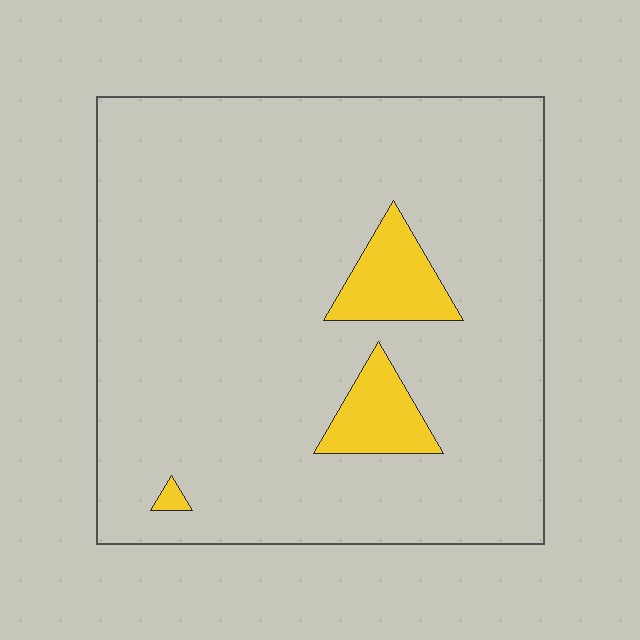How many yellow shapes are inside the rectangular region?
3.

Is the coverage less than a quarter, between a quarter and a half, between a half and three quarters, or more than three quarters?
Less than a quarter.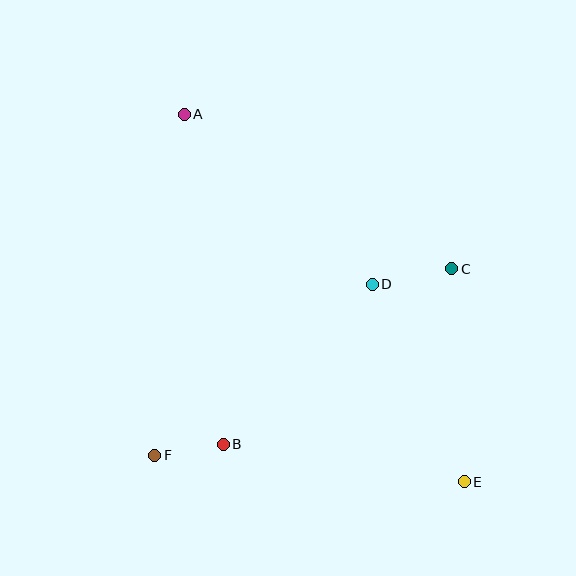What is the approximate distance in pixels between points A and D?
The distance between A and D is approximately 253 pixels.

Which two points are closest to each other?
Points B and F are closest to each other.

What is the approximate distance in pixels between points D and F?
The distance between D and F is approximately 277 pixels.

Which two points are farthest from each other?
Points A and E are farthest from each other.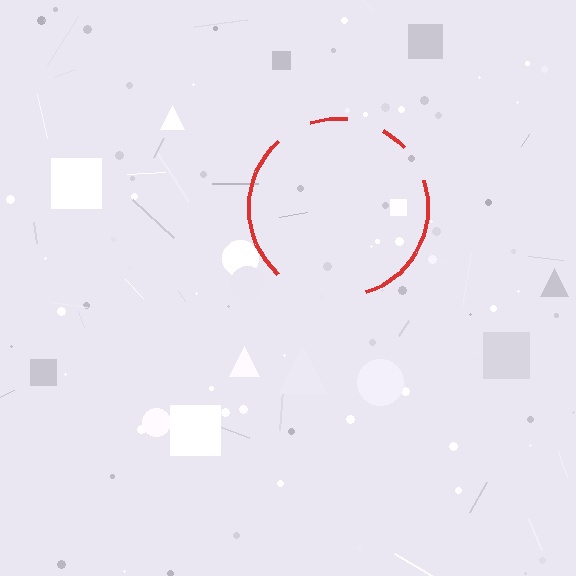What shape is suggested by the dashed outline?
The dashed outline suggests a circle.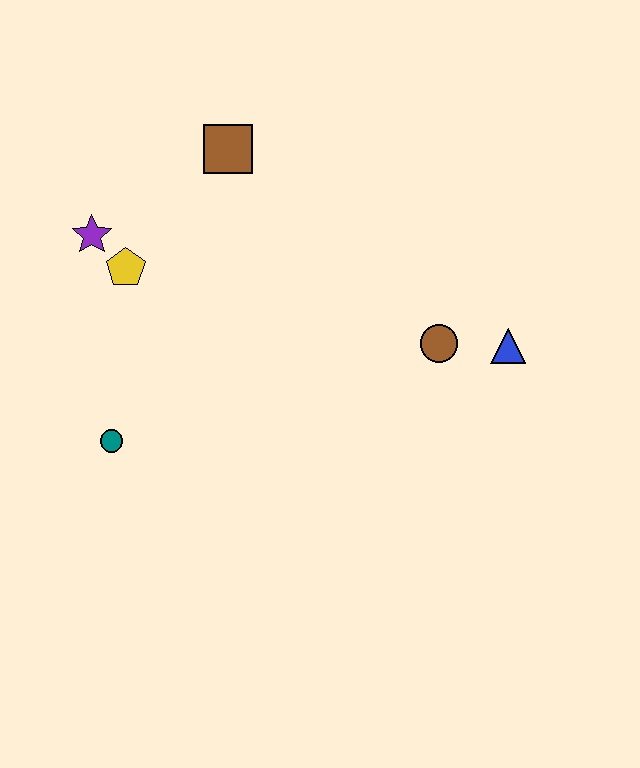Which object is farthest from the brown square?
The blue triangle is farthest from the brown square.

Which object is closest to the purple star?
The yellow pentagon is closest to the purple star.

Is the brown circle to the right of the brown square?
Yes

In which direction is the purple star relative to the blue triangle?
The purple star is to the left of the blue triangle.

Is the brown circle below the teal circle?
No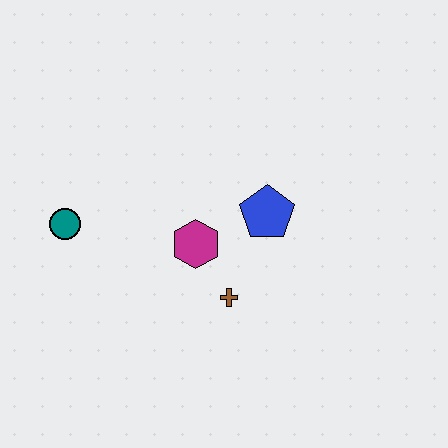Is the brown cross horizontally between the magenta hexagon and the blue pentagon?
Yes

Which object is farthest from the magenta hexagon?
The teal circle is farthest from the magenta hexagon.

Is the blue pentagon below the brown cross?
No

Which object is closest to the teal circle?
The magenta hexagon is closest to the teal circle.